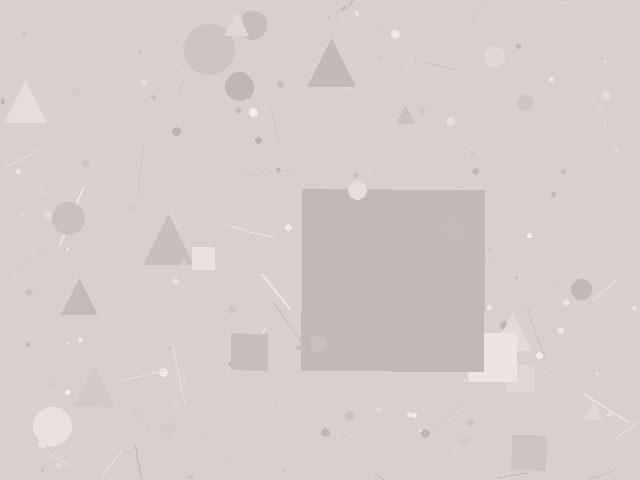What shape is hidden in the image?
A square is hidden in the image.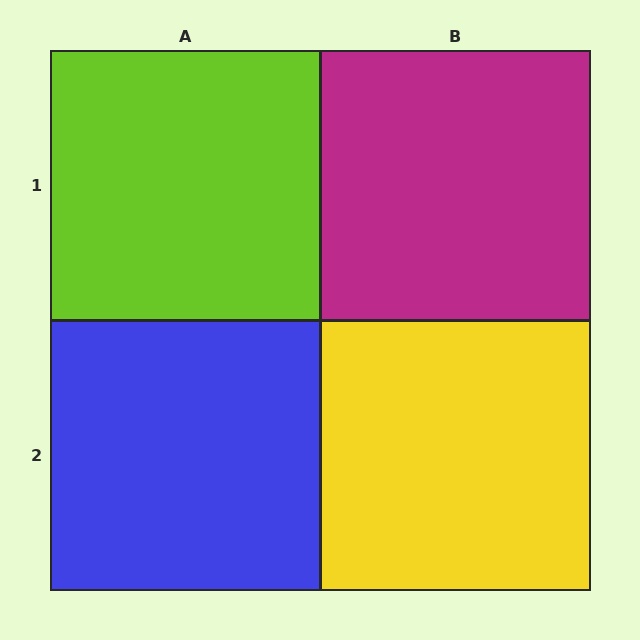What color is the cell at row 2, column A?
Blue.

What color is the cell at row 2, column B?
Yellow.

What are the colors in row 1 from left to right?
Lime, magenta.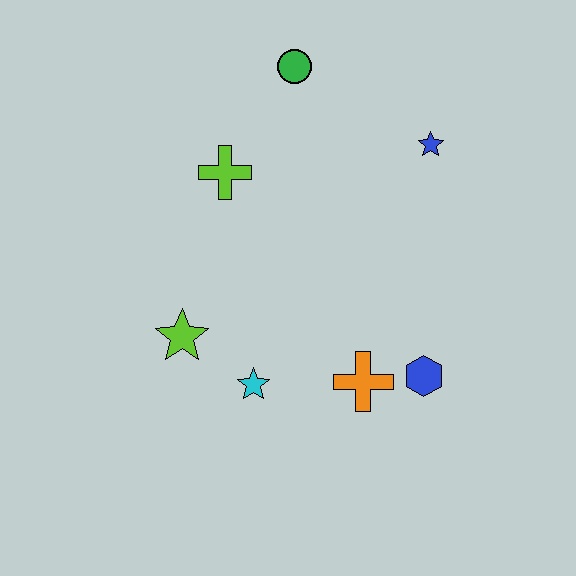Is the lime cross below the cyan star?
No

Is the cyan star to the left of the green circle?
Yes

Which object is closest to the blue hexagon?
The orange cross is closest to the blue hexagon.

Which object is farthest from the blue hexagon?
The green circle is farthest from the blue hexagon.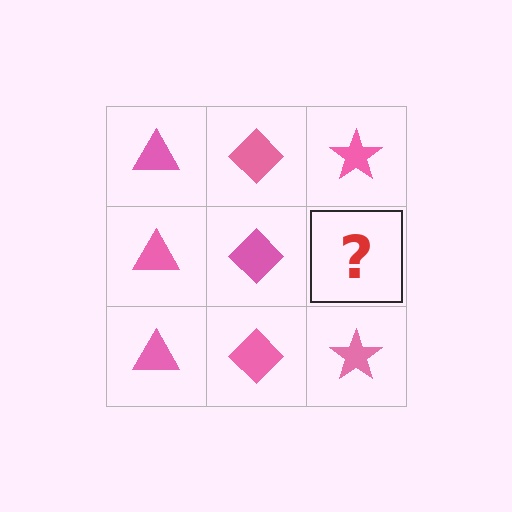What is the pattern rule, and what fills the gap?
The rule is that each column has a consistent shape. The gap should be filled with a pink star.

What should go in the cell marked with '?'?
The missing cell should contain a pink star.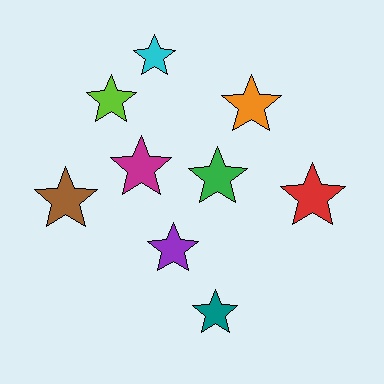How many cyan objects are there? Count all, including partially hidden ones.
There is 1 cyan object.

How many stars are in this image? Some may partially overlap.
There are 9 stars.